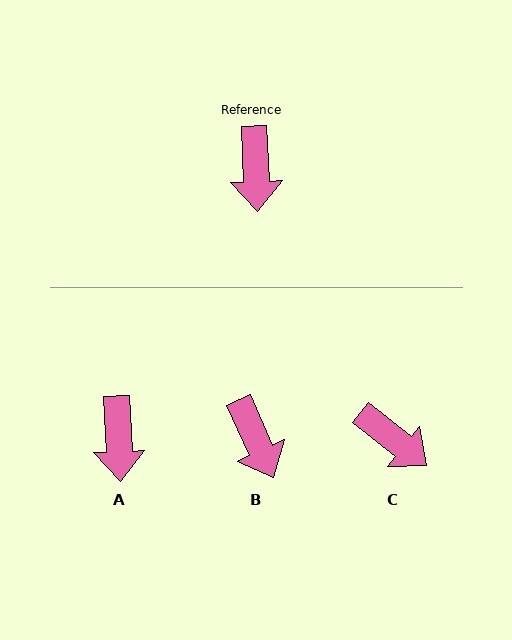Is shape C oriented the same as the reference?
No, it is off by about 49 degrees.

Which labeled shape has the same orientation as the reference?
A.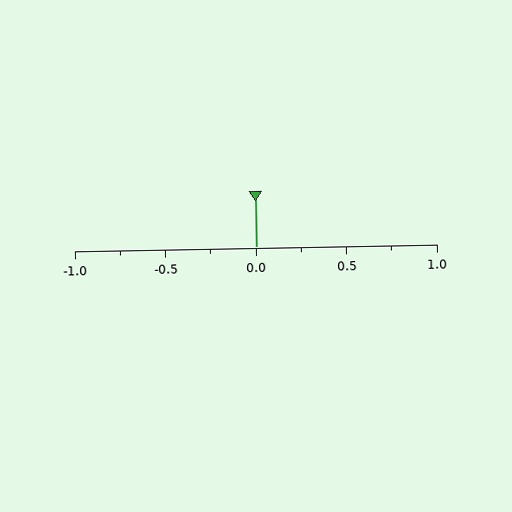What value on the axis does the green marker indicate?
The marker indicates approximately 0.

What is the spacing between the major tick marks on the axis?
The major ticks are spaced 0.5 apart.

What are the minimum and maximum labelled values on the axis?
The axis runs from -1.0 to 1.0.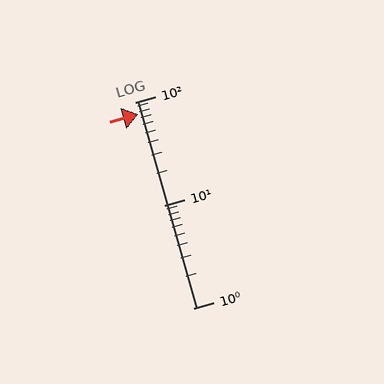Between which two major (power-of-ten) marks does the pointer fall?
The pointer is between 10 and 100.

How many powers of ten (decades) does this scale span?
The scale spans 2 decades, from 1 to 100.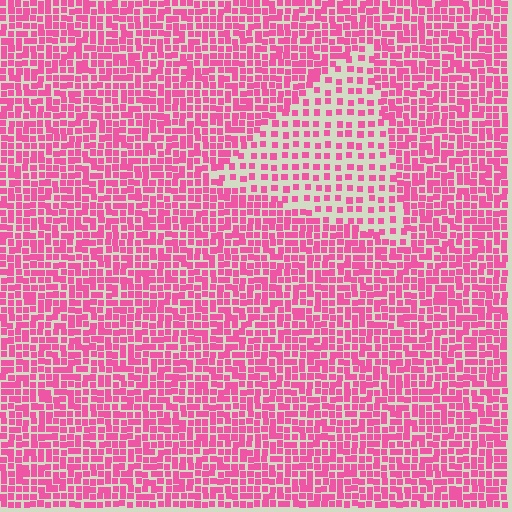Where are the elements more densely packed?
The elements are more densely packed outside the triangle boundary.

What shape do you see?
I see a triangle.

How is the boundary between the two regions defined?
The boundary is defined by a change in element density (approximately 2.1x ratio). All elements are the same color, size, and shape.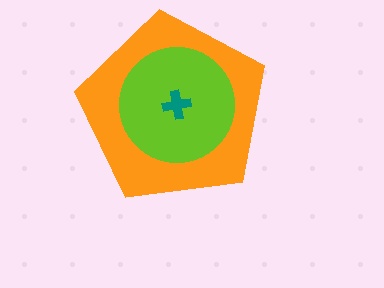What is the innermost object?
The teal cross.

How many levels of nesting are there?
3.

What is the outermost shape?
The orange pentagon.